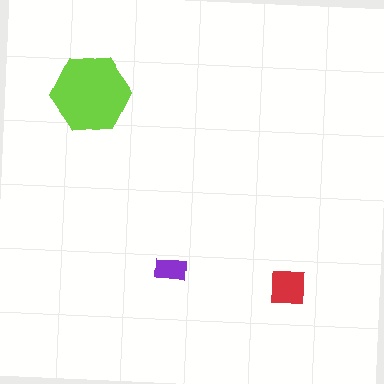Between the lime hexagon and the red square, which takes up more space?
The lime hexagon.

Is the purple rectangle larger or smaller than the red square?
Smaller.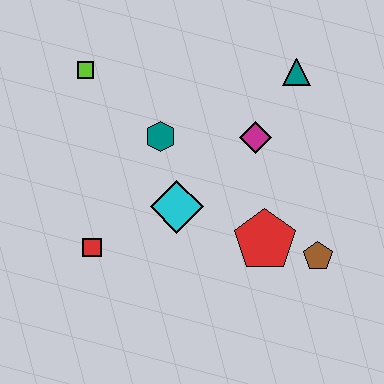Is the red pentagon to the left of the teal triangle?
Yes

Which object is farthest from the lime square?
The brown pentagon is farthest from the lime square.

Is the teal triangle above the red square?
Yes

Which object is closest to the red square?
The cyan diamond is closest to the red square.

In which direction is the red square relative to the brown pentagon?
The red square is to the left of the brown pentagon.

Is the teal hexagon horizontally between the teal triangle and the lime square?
Yes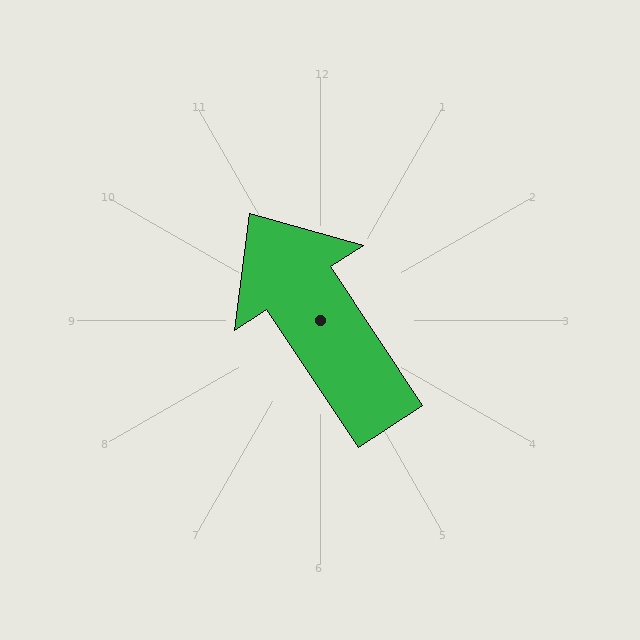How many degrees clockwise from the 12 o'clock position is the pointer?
Approximately 327 degrees.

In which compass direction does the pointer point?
Northwest.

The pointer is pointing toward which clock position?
Roughly 11 o'clock.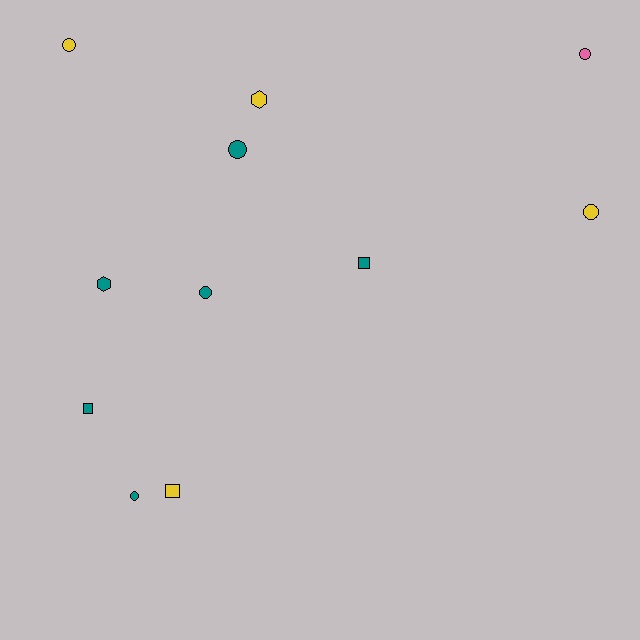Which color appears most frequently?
Teal, with 6 objects.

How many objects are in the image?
There are 11 objects.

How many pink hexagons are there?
There are no pink hexagons.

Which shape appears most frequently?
Circle, with 6 objects.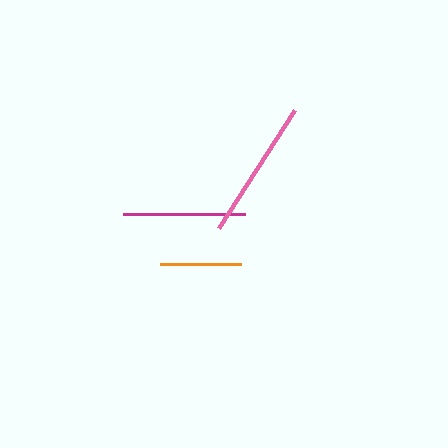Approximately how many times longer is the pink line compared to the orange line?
The pink line is approximately 1.7 times the length of the orange line.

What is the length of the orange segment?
The orange segment is approximately 81 pixels long.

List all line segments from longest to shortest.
From longest to shortest: pink, magenta, orange.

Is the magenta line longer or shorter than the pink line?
The pink line is longer than the magenta line.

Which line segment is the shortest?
The orange line is the shortest at approximately 81 pixels.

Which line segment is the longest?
The pink line is the longest at approximately 141 pixels.